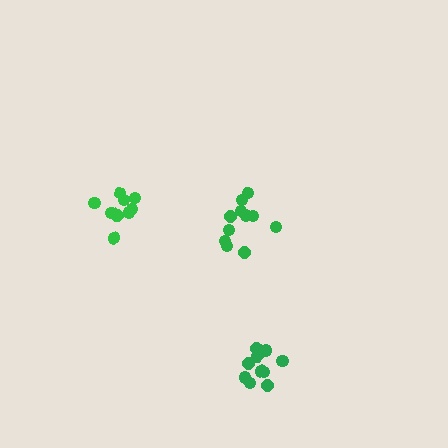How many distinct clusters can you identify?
There are 3 distinct clusters.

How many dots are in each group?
Group 1: 10 dots, Group 2: 11 dots, Group 3: 9 dots (30 total).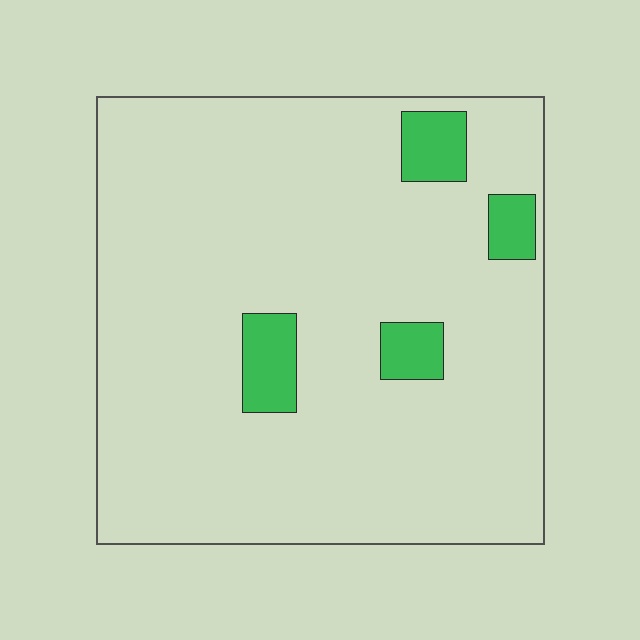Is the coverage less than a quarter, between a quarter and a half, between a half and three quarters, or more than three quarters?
Less than a quarter.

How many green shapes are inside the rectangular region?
4.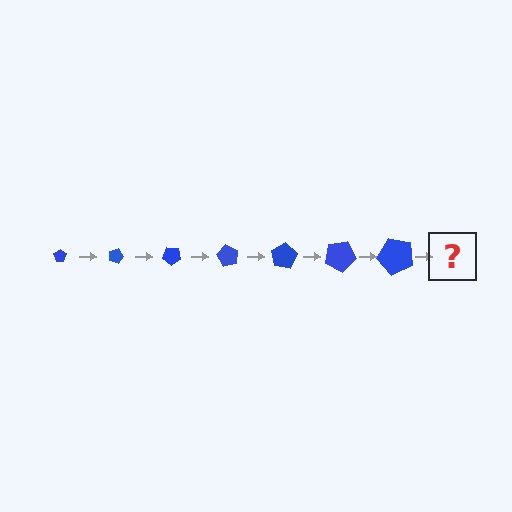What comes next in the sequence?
The next element should be a pentagon, larger than the previous one and rotated 140 degrees from the start.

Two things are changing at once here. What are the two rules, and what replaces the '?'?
The two rules are that the pentagon grows larger each step and it rotates 20 degrees each step. The '?' should be a pentagon, larger than the previous one and rotated 140 degrees from the start.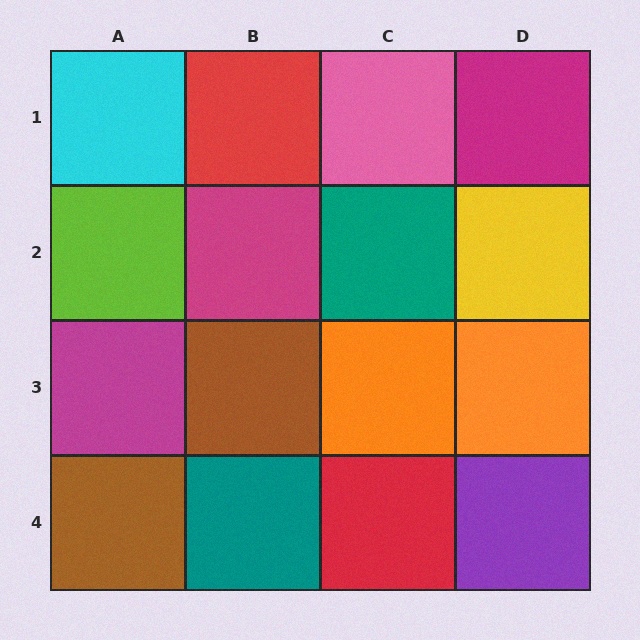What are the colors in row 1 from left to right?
Cyan, red, pink, magenta.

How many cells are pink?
1 cell is pink.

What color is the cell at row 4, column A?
Brown.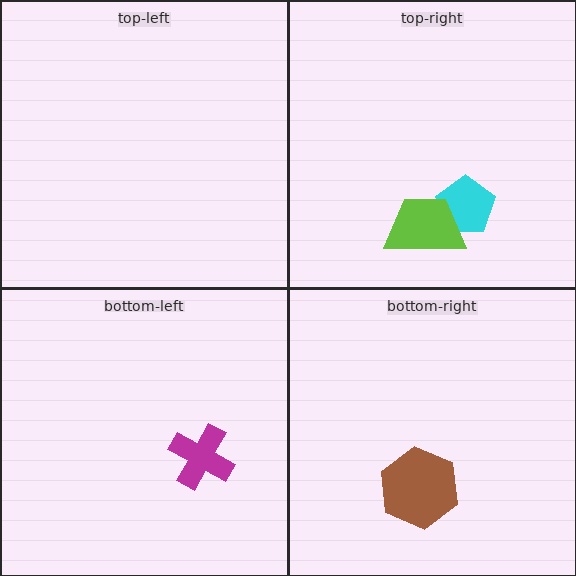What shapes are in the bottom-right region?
The brown hexagon.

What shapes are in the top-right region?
The cyan pentagon, the lime trapezoid.